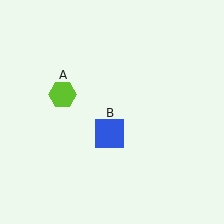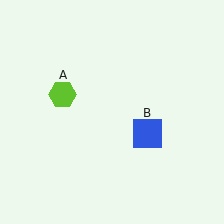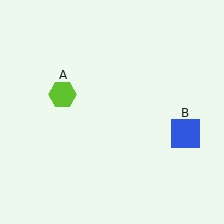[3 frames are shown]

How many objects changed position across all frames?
1 object changed position: blue square (object B).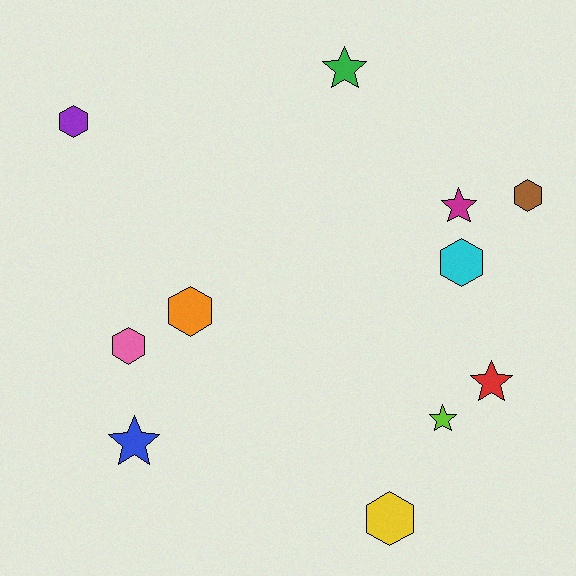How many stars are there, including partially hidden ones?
There are 5 stars.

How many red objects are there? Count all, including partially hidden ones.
There is 1 red object.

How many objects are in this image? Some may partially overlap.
There are 11 objects.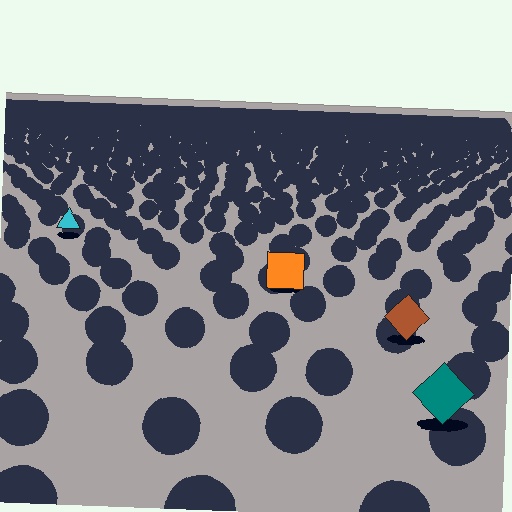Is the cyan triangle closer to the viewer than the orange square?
No. The orange square is closer — you can tell from the texture gradient: the ground texture is coarser near it.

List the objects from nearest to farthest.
From nearest to farthest: the teal diamond, the brown diamond, the orange square, the cyan triangle.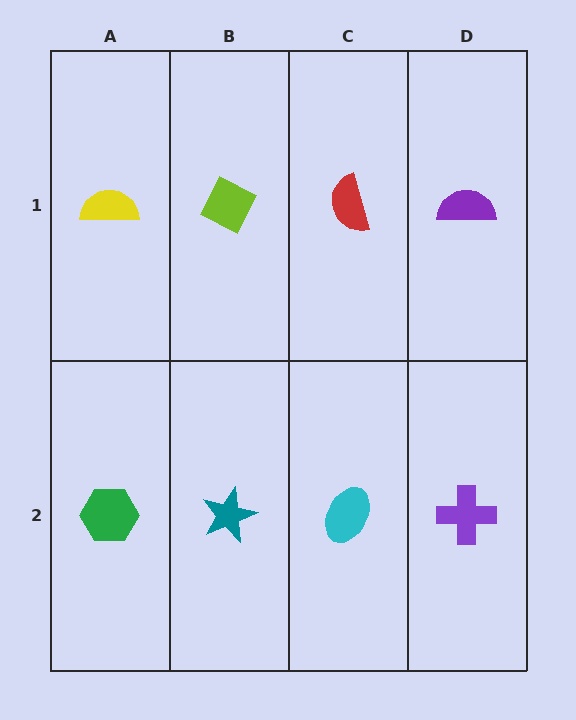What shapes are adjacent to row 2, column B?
A lime diamond (row 1, column B), a green hexagon (row 2, column A), a cyan ellipse (row 2, column C).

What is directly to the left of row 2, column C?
A teal star.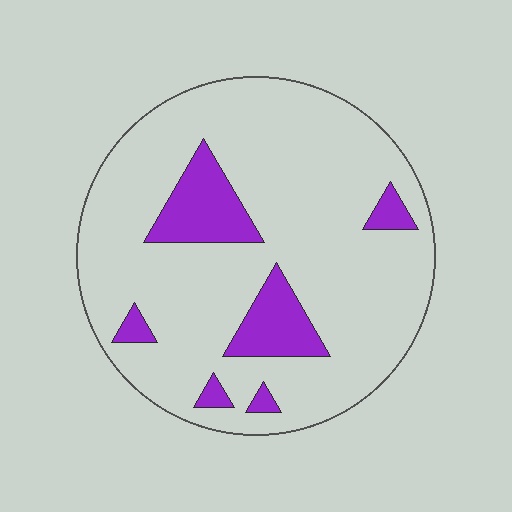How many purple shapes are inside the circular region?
6.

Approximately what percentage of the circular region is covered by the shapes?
Approximately 15%.